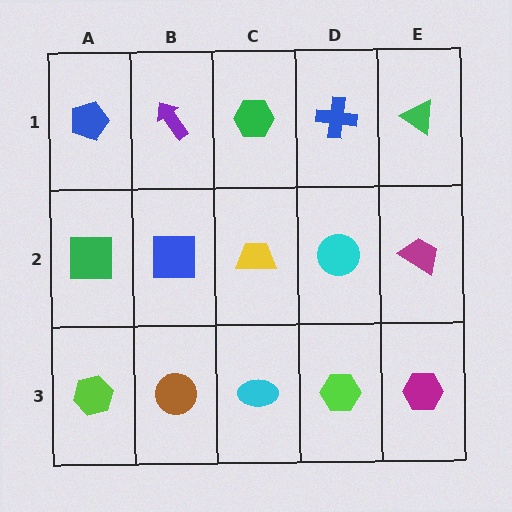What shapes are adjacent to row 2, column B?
A purple arrow (row 1, column B), a brown circle (row 3, column B), a green square (row 2, column A), a yellow trapezoid (row 2, column C).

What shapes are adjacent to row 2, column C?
A green hexagon (row 1, column C), a cyan ellipse (row 3, column C), a blue square (row 2, column B), a cyan circle (row 2, column D).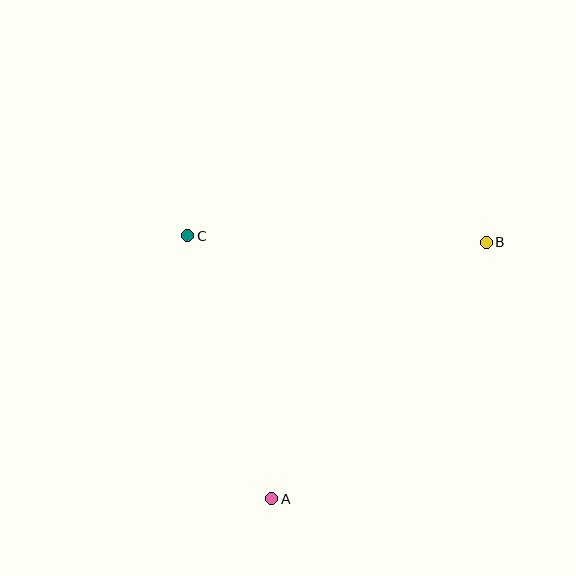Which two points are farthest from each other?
Points A and B are farthest from each other.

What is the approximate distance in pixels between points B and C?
The distance between B and C is approximately 298 pixels.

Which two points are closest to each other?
Points A and C are closest to each other.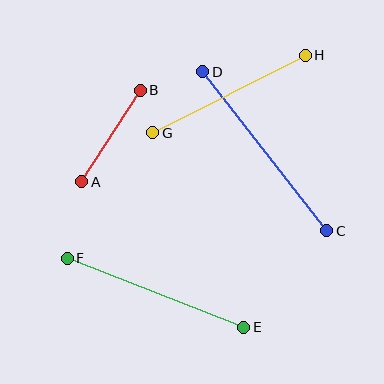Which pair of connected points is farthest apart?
Points C and D are farthest apart.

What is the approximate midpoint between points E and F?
The midpoint is at approximately (156, 293) pixels.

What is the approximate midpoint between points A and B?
The midpoint is at approximately (111, 136) pixels.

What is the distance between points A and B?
The distance is approximately 109 pixels.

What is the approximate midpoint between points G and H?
The midpoint is at approximately (229, 94) pixels.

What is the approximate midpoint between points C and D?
The midpoint is at approximately (265, 151) pixels.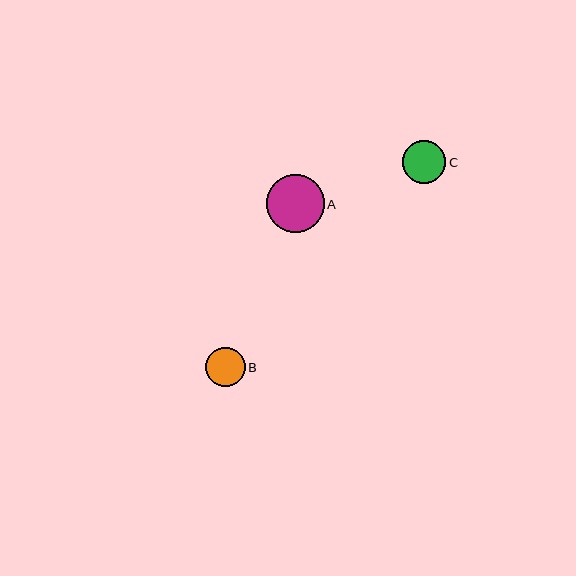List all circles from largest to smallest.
From largest to smallest: A, C, B.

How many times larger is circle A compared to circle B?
Circle A is approximately 1.5 times the size of circle B.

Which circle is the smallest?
Circle B is the smallest with a size of approximately 39 pixels.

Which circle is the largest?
Circle A is the largest with a size of approximately 58 pixels.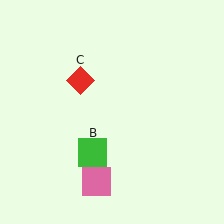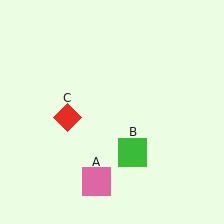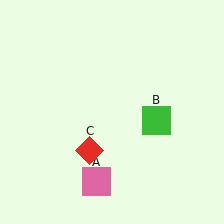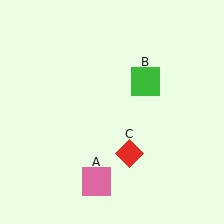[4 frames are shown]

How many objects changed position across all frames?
2 objects changed position: green square (object B), red diamond (object C).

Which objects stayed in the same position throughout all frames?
Pink square (object A) remained stationary.